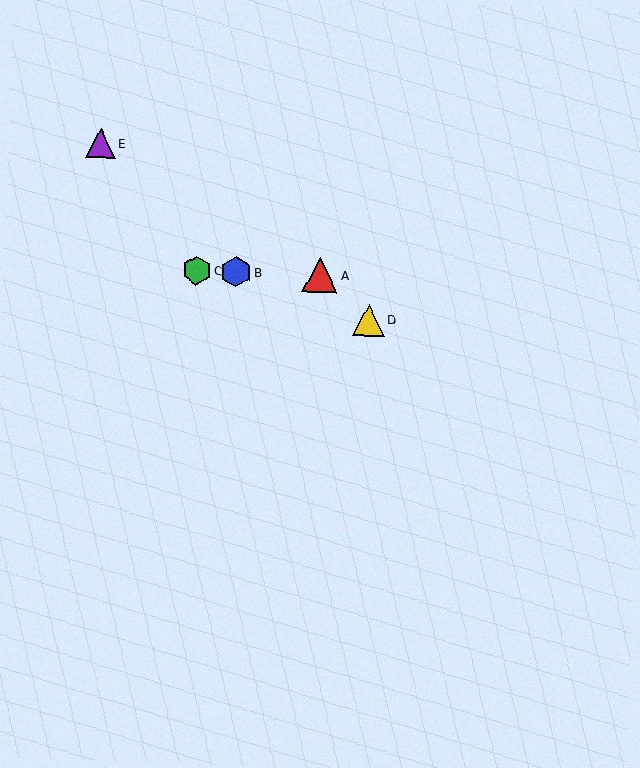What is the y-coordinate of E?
Object E is at y≈143.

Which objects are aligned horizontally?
Objects A, B, C are aligned horizontally.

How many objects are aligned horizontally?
3 objects (A, B, C) are aligned horizontally.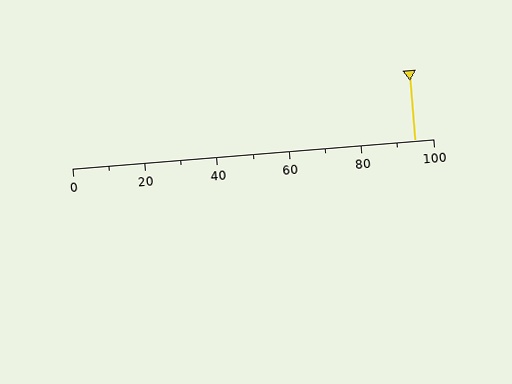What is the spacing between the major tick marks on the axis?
The major ticks are spaced 20 apart.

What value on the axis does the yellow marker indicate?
The marker indicates approximately 95.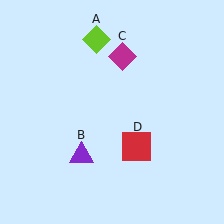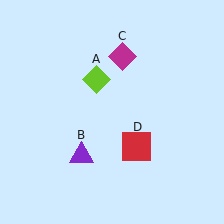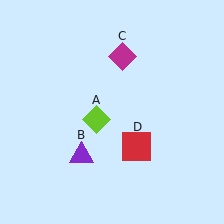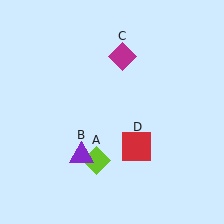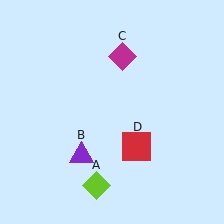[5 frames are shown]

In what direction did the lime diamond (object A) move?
The lime diamond (object A) moved down.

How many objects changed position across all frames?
1 object changed position: lime diamond (object A).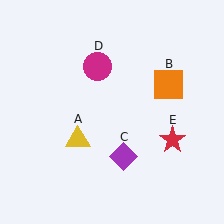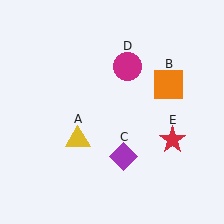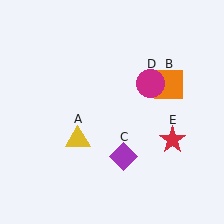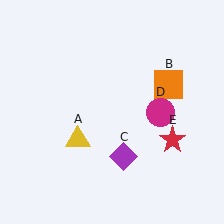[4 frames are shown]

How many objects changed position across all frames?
1 object changed position: magenta circle (object D).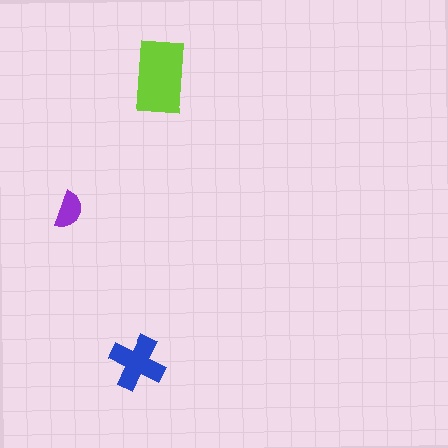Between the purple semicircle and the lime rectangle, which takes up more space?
The lime rectangle.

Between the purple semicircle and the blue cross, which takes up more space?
The blue cross.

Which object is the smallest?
The purple semicircle.